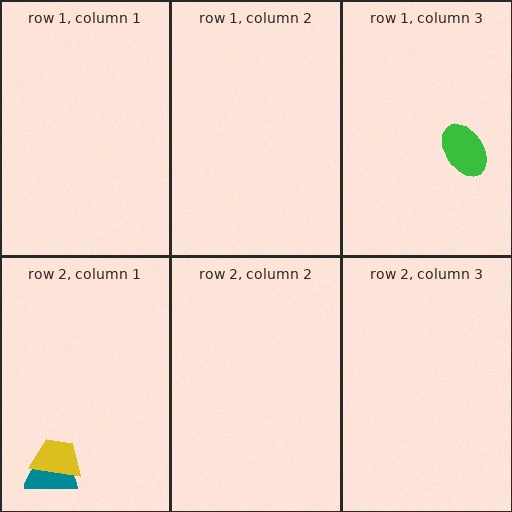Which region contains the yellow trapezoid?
The row 2, column 1 region.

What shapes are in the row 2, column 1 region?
The teal semicircle, the yellow trapezoid.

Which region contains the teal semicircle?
The row 2, column 1 region.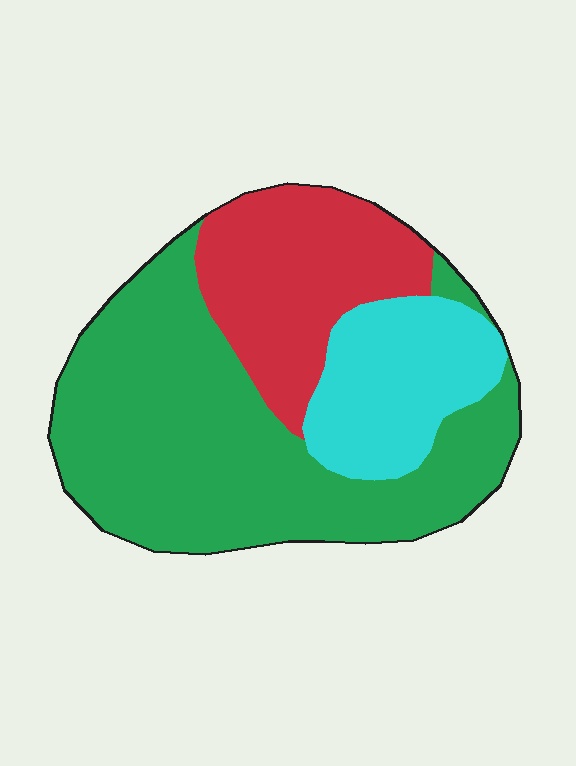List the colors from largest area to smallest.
From largest to smallest: green, red, cyan.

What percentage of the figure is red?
Red covers around 25% of the figure.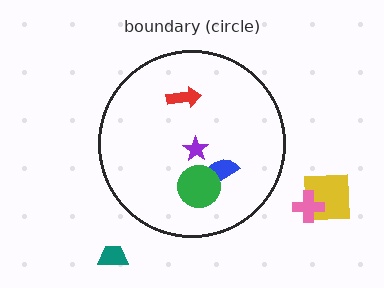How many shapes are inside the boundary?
4 inside, 3 outside.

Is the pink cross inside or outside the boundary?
Outside.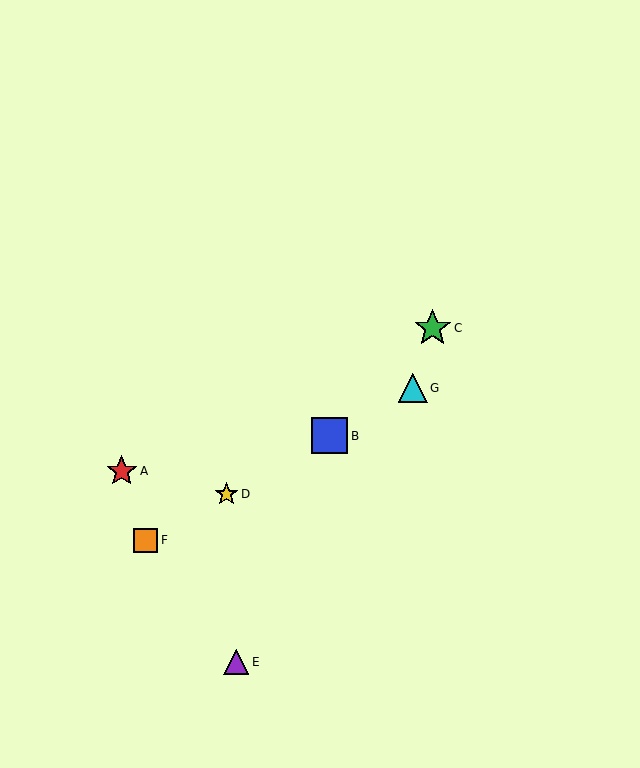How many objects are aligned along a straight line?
4 objects (B, D, F, G) are aligned along a straight line.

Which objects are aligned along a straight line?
Objects B, D, F, G are aligned along a straight line.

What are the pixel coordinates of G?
Object G is at (413, 388).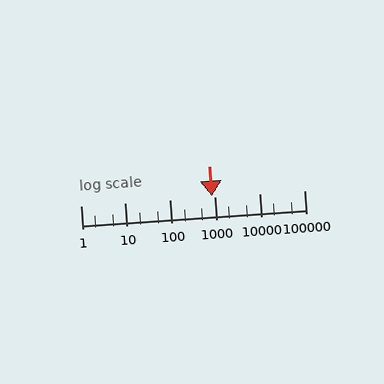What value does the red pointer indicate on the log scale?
The pointer indicates approximately 880.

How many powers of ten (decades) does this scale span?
The scale spans 5 decades, from 1 to 100000.